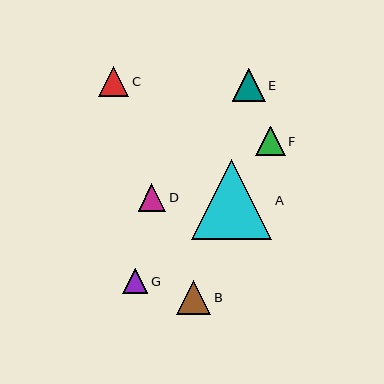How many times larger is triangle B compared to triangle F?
Triangle B is approximately 1.1 times the size of triangle F.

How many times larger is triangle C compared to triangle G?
Triangle C is approximately 1.2 times the size of triangle G.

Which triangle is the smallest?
Triangle G is the smallest with a size of approximately 25 pixels.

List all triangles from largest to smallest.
From largest to smallest: A, B, E, C, F, D, G.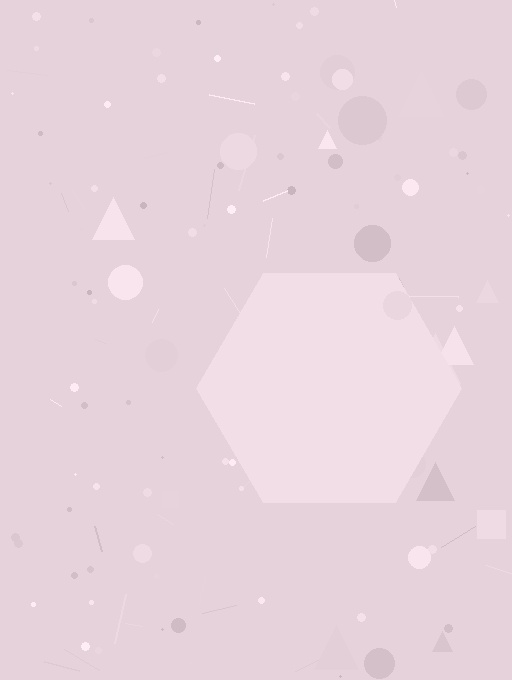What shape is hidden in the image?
A hexagon is hidden in the image.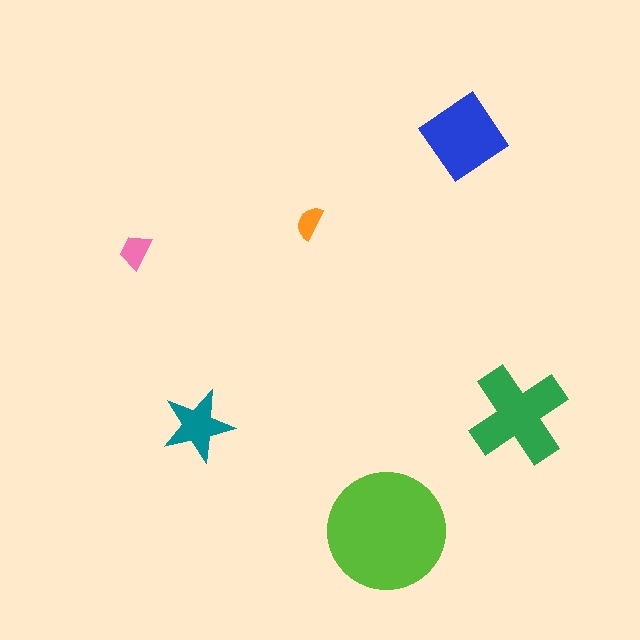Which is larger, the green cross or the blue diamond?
The green cross.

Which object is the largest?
The lime circle.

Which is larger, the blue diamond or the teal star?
The blue diamond.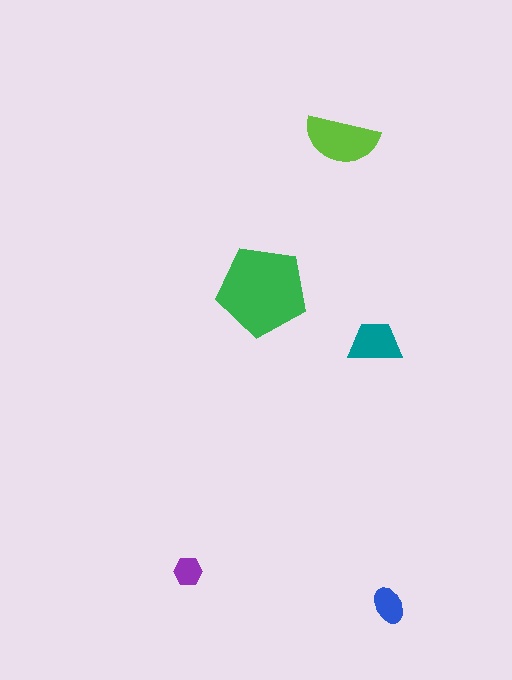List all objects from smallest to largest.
The purple hexagon, the blue ellipse, the teal trapezoid, the lime semicircle, the green pentagon.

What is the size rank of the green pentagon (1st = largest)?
1st.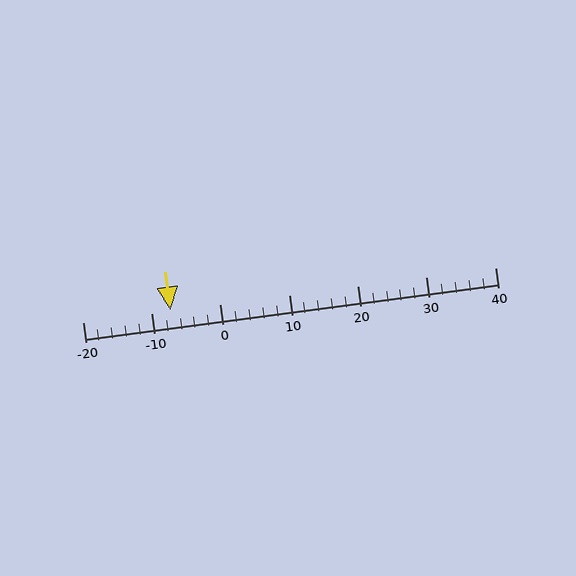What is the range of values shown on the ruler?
The ruler shows values from -20 to 40.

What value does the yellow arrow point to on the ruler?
The yellow arrow points to approximately -7.